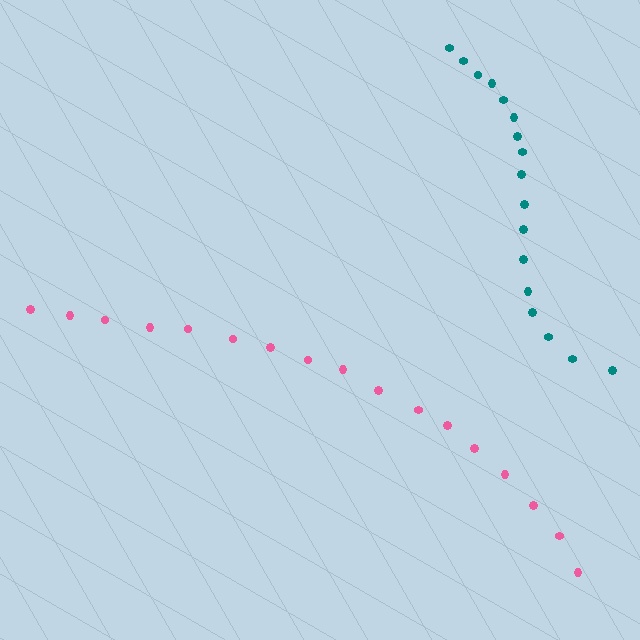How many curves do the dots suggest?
There are 2 distinct paths.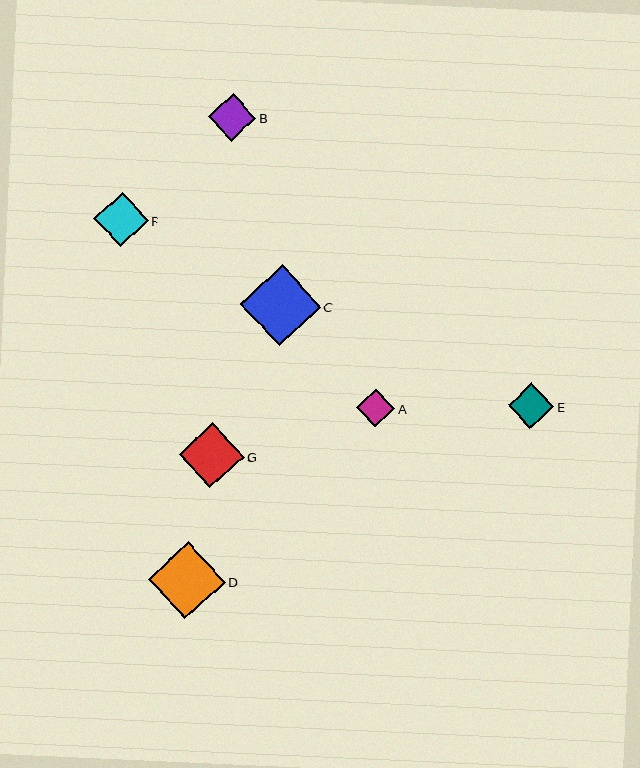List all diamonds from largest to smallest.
From largest to smallest: C, D, G, F, B, E, A.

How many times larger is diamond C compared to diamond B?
Diamond C is approximately 1.7 times the size of diamond B.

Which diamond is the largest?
Diamond C is the largest with a size of approximately 80 pixels.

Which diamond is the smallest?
Diamond A is the smallest with a size of approximately 38 pixels.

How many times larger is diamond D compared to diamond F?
Diamond D is approximately 1.4 times the size of diamond F.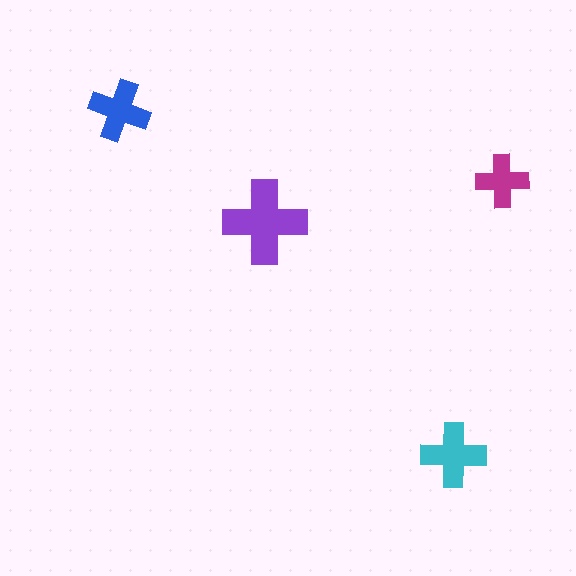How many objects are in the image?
There are 4 objects in the image.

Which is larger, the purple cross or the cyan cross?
The purple one.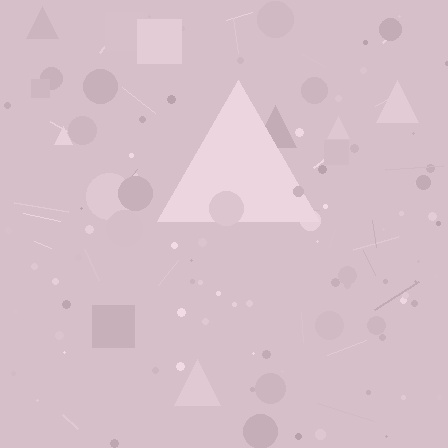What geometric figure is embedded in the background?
A triangle is embedded in the background.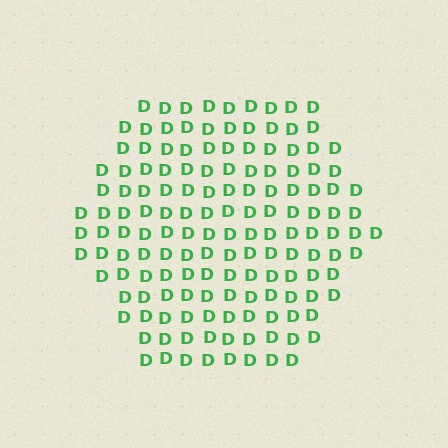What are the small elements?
The small elements are letter D's.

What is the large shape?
The large shape is a hexagon.